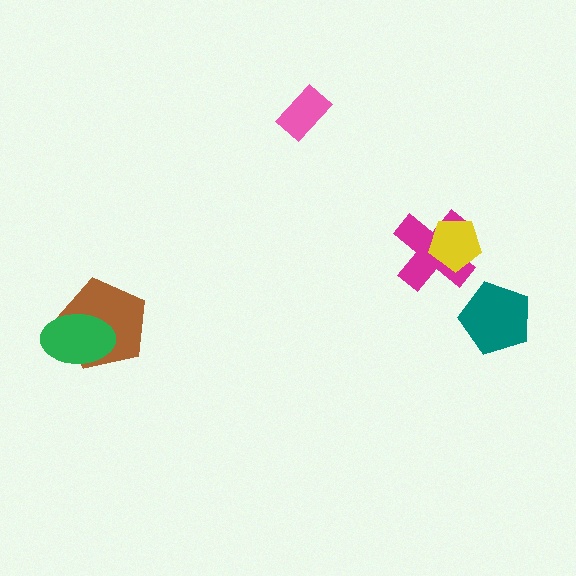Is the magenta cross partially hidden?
Yes, it is partially covered by another shape.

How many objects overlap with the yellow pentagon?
1 object overlaps with the yellow pentagon.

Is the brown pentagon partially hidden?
Yes, it is partially covered by another shape.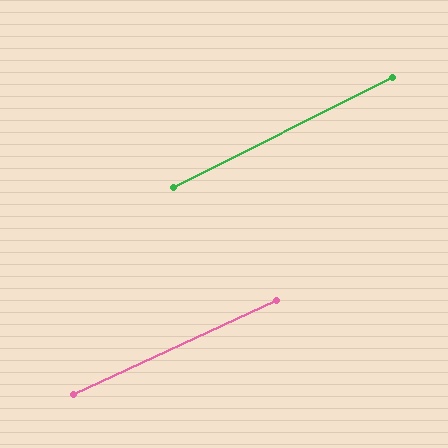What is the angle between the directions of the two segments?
Approximately 2 degrees.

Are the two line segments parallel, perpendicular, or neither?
Parallel — their directions differ by only 1.9°.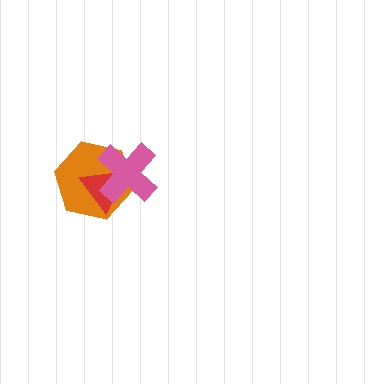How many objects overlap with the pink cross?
2 objects overlap with the pink cross.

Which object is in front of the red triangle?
The pink cross is in front of the red triangle.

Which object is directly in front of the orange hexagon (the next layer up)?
The red triangle is directly in front of the orange hexagon.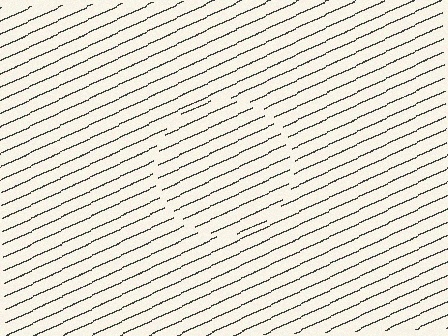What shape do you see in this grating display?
An illusory circle. The interior of the shape contains the same grating, shifted by half a period — the contour is defined by the phase discontinuity where line-ends from the inner and outer gratings abut.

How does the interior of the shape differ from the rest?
The interior of the shape contains the same grating, shifted by half a period — the contour is defined by the phase discontinuity where line-ends from the inner and outer gratings abut.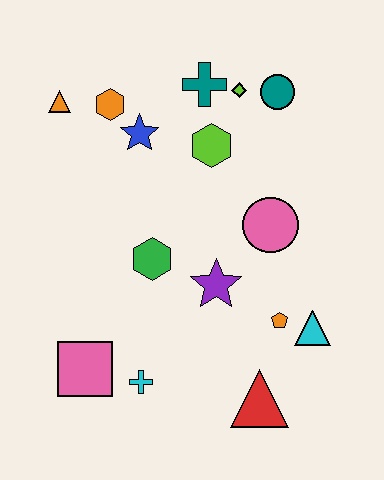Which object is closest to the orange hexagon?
The blue star is closest to the orange hexagon.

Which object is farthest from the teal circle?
The pink square is farthest from the teal circle.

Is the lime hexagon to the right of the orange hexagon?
Yes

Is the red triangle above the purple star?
No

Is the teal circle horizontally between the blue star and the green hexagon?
No